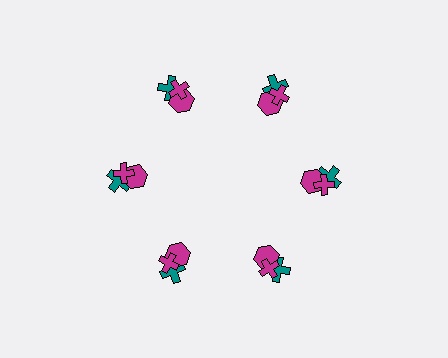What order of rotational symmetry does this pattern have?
This pattern has 6-fold rotational symmetry.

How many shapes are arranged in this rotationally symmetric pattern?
There are 18 shapes, arranged in 6 groups of 3.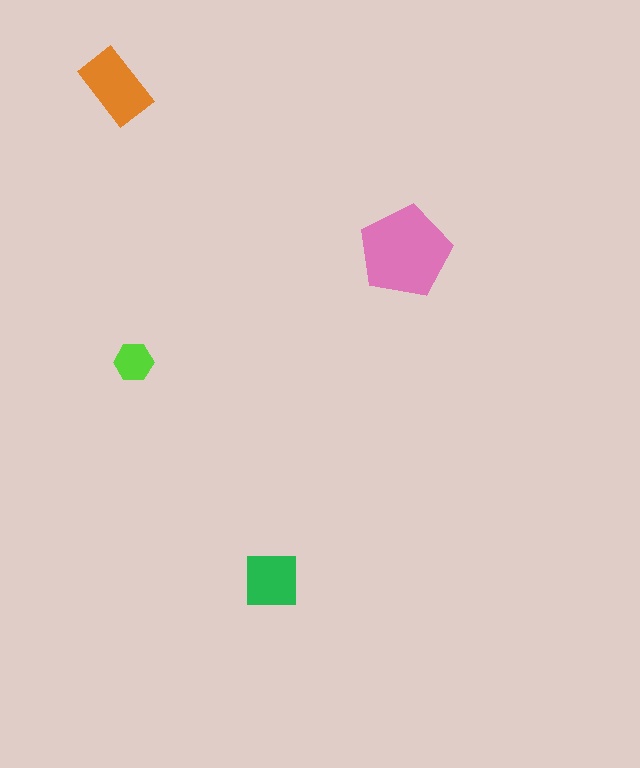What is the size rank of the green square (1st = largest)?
3rd.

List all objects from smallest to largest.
The lime hexagon, the green square, the orange rectangle, the pink pentagon.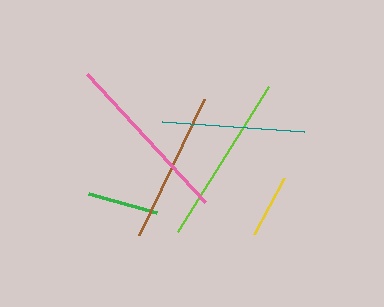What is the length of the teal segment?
The teal segment is approximately 142 pixels long.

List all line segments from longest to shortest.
From longest to shortest: pink, lime, brown, teal, green, yellow.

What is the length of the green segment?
The green segment is approximately 70 pixels long.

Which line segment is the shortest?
The yellow line is the shortest at approximately 63 pixels.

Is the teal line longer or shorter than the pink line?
The pink line is longer than the teal line.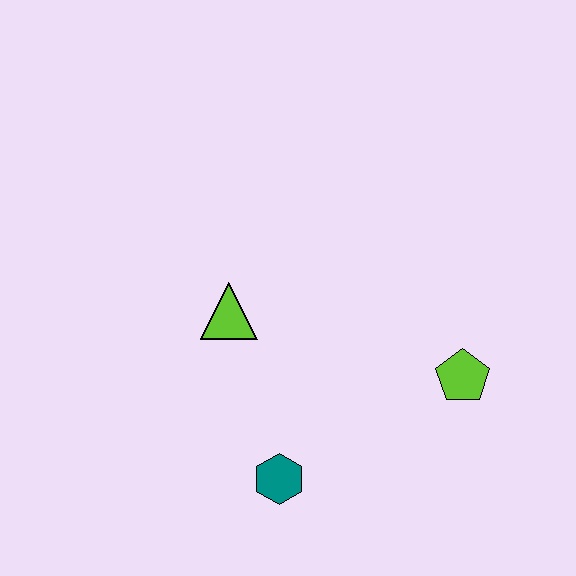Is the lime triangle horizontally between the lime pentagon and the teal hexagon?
No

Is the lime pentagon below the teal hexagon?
No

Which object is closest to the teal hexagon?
The lime triangle is closest to the teal hexagon.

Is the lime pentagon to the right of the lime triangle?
Yes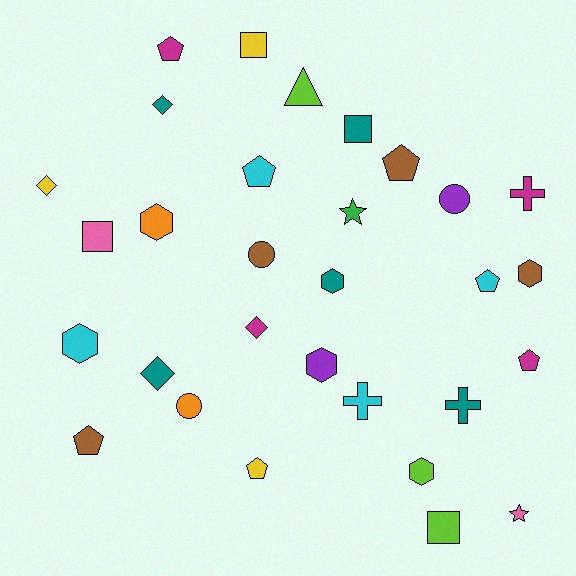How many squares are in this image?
There are 4 squares.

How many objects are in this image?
There are 30 objects.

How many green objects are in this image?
There is 1 green object.